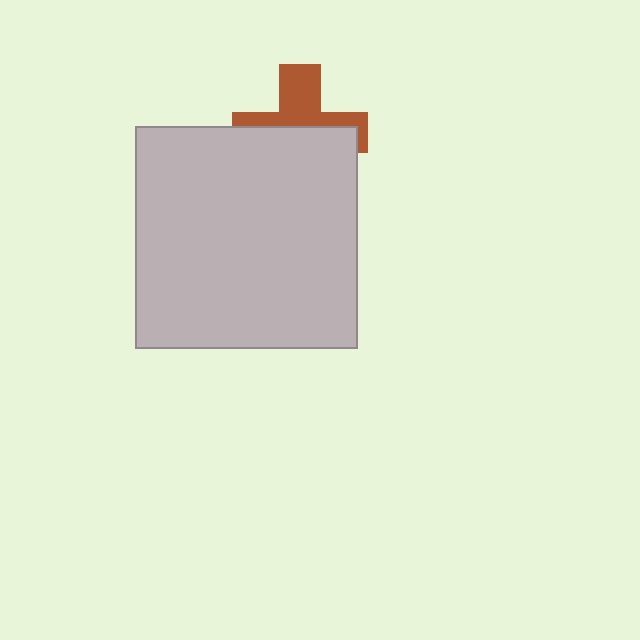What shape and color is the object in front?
The object in front is a light gray square.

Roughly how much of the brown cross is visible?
A small part of it is visible (roughly 43%).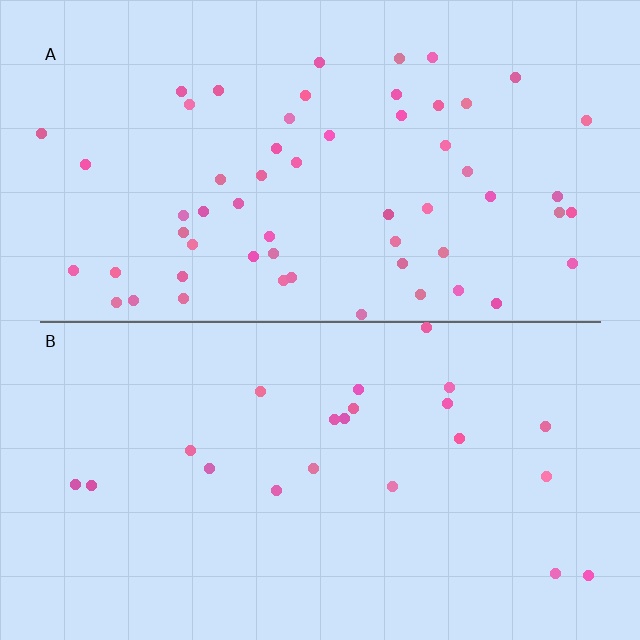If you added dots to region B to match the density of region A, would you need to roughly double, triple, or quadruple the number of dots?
Approximately triple.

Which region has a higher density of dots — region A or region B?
A (the top).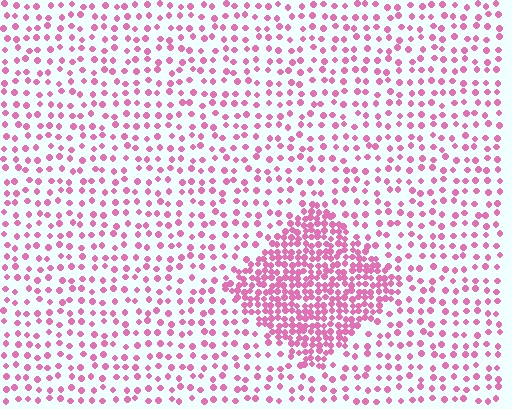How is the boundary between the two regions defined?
The boundary is defined by a change in element density (approximately 2.7x ratio). All elements are the same color, size, and shape.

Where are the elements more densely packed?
The elements are more densely packed inside the diamond boundary.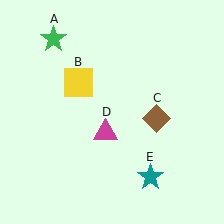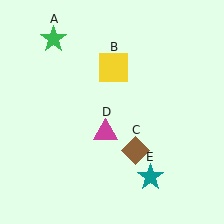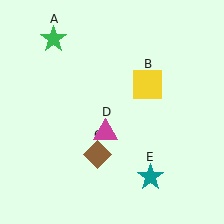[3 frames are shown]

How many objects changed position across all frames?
2 objects changed position: yellow square (object B), brown diamond (object C).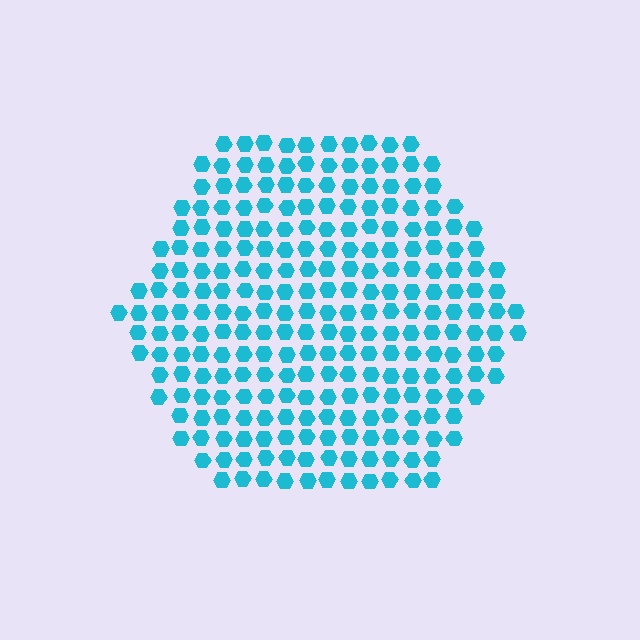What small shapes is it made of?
It is made of small hexagons.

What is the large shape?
The large shape is a hexagon.